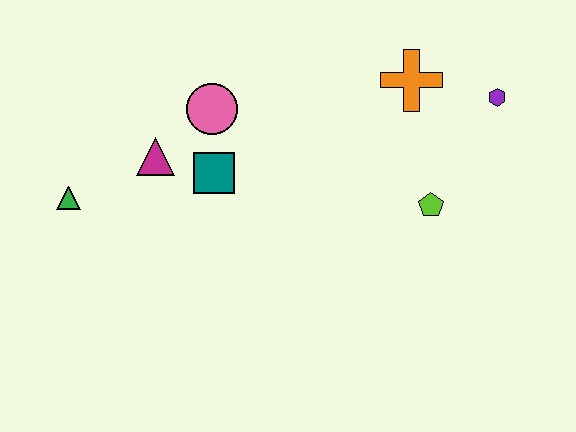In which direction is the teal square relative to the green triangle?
The teal square is to the right of the green triangle.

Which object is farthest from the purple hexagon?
The green triangle is farthest from the purple hexagon.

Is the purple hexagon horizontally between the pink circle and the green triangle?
No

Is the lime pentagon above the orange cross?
No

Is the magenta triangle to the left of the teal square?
Yes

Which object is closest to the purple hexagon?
The orange cross is closest to the purple hexagon.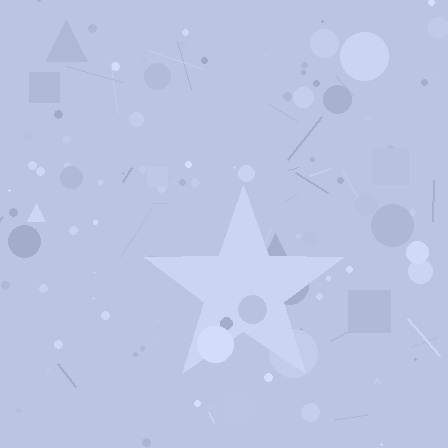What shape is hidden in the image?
A star is hidden in the image.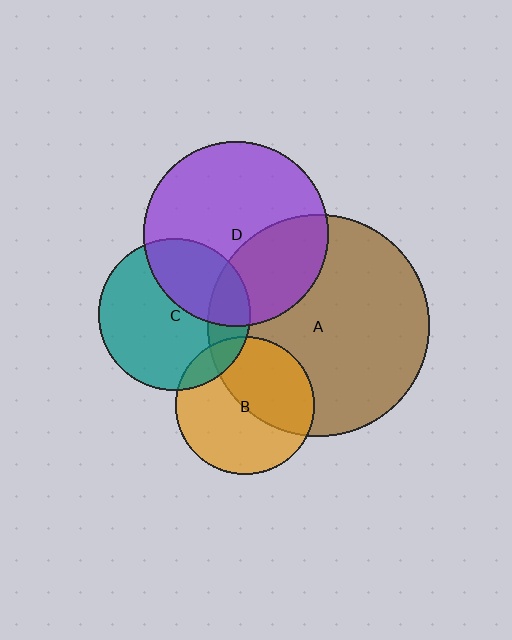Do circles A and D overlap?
Yes.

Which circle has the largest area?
Circle A (brown).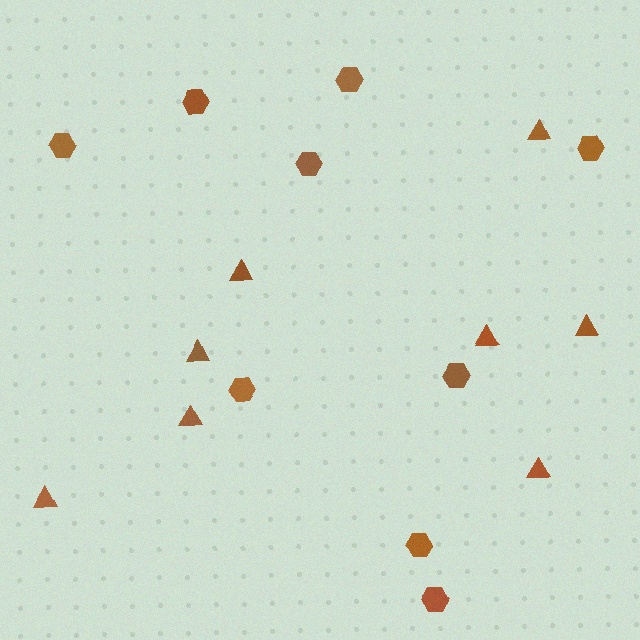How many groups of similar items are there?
There are 2 groups: one group of hexagons (9) and one group of triangles (8).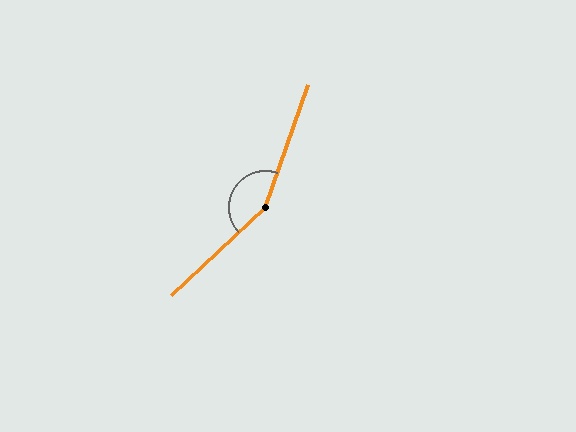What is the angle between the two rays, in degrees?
Approximately 152 degrees.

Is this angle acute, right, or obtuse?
It is obtuse.